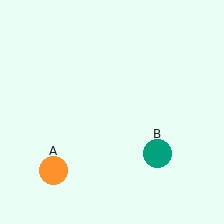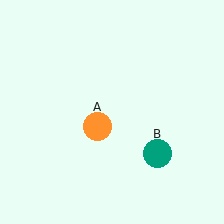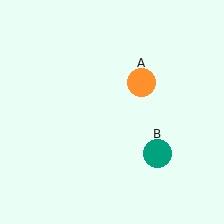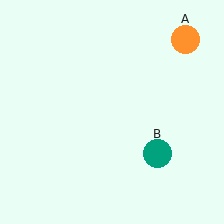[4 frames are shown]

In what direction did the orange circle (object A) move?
The orange circle (object A) moved up and to the right.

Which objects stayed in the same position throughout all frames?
Teal circle (object B) remained stationary.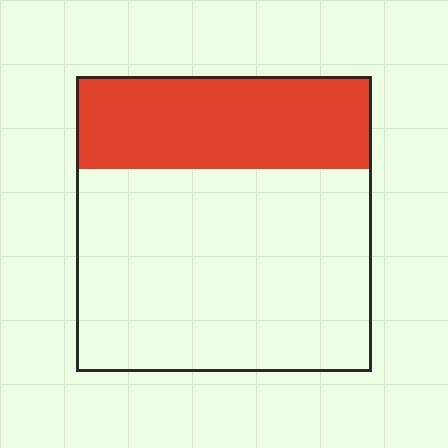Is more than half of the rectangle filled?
No.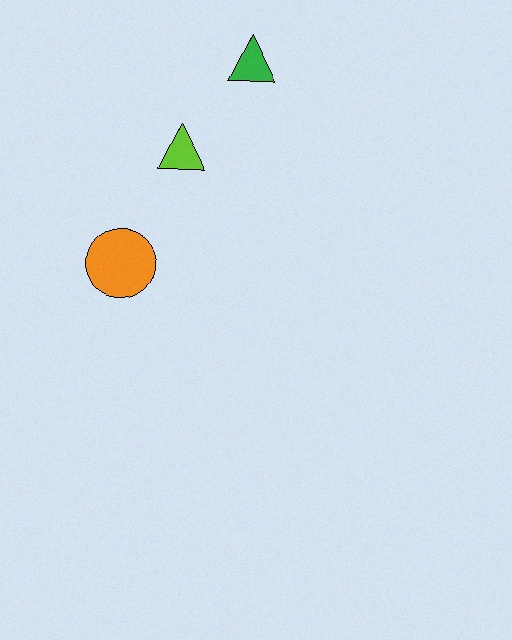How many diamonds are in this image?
There are no diamonds.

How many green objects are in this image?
There is 1 green object.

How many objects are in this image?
There are 3 objects.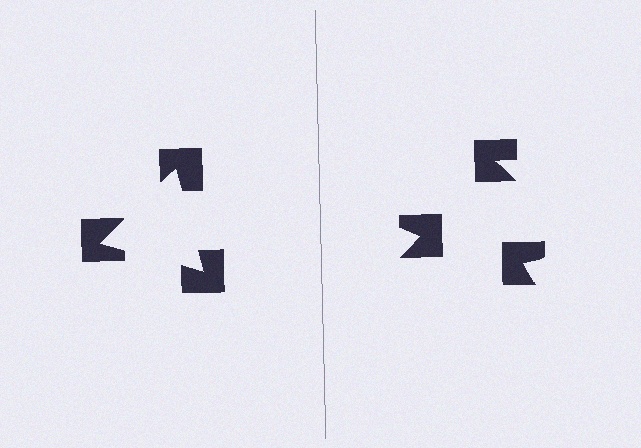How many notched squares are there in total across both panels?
6 — 3 on each side.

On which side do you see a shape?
An illusory triangle appears on the left side. On the right side the wedge cuts are rotated, so no coherent shape forms.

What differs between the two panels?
The notched squares are positioned identically on both sides; only the wedge orientations differ. On the left they align to a triangle; on the right they are misaligned.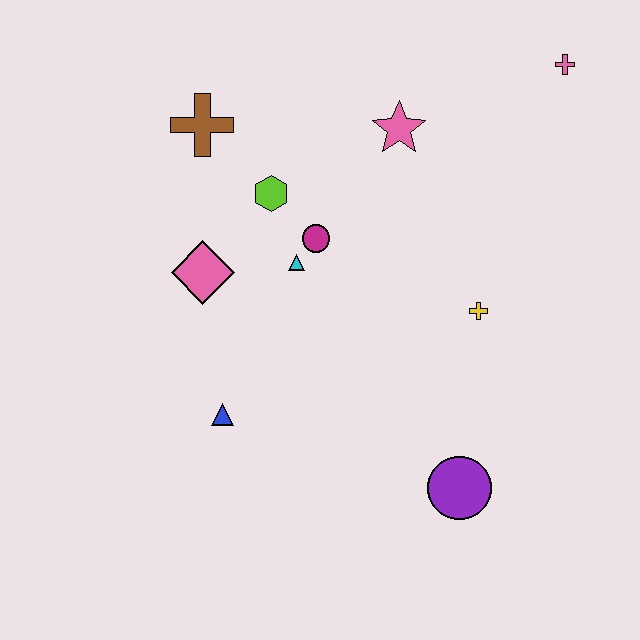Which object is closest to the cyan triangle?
The magenta circle is closest to the cyan triangle.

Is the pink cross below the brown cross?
No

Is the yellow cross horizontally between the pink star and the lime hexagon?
No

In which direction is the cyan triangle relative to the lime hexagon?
The cyan triangle is below the lime hexagon.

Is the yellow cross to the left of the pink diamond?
No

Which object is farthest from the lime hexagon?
The purple circle is farthest from the lime hexagon.